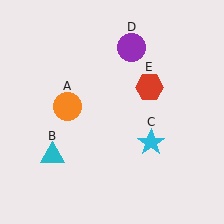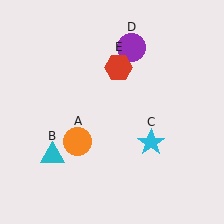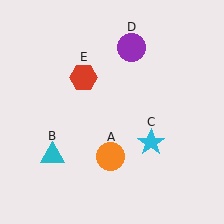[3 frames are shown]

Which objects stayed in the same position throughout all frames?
Cyan triangle (object B) and cyan star (object C) and purple circle (object D) remained stationary.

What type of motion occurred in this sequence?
The orange circle (object A), red hexagon (object E) rotated counterclockwise around the center of the scene.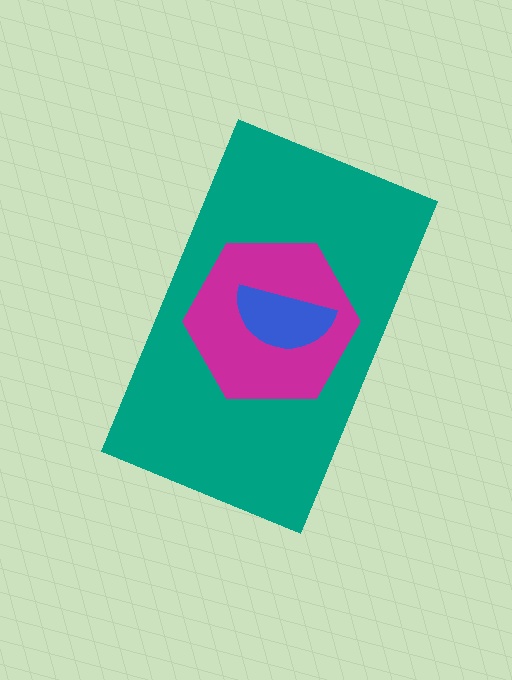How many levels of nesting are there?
3.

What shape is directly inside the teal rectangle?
The magenta hexagon.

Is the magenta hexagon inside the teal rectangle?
Yes.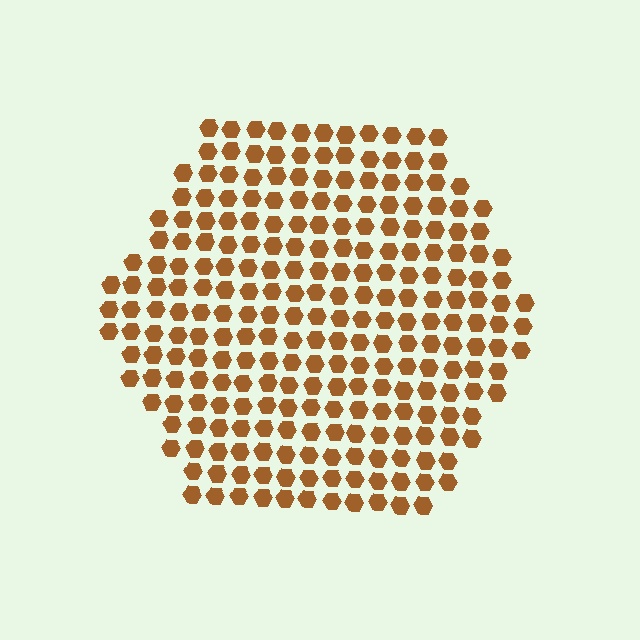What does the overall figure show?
The overall figure shows a hexagon.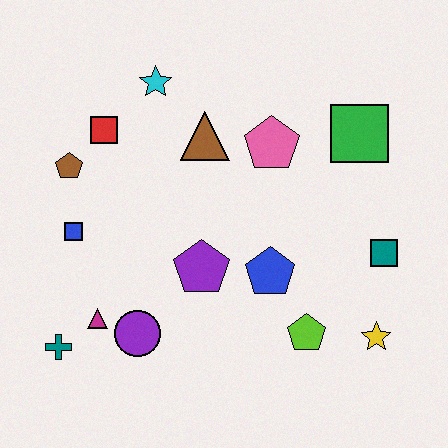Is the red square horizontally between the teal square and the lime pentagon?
No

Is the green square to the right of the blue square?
Yes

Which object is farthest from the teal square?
The teal cross is farthest from the teal square.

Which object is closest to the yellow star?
The lime pentagon is closest to the yellow star.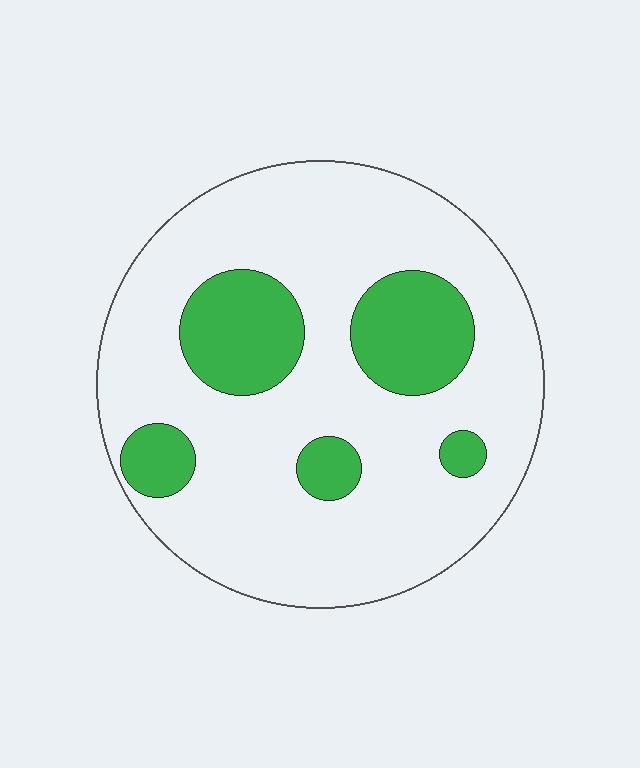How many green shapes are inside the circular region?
5.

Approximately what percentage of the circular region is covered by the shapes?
Approximately 20%.